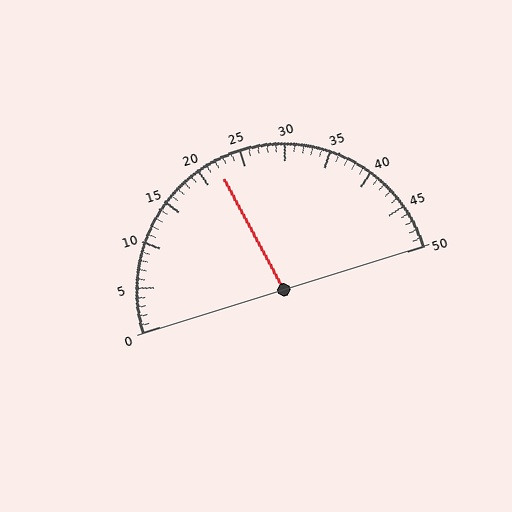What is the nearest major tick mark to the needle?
The nearest major tick mark is 20.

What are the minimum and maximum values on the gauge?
The gauge ranges from 0 to 50.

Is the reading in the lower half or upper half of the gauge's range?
The reading is in the lower half of the range (0 to 50).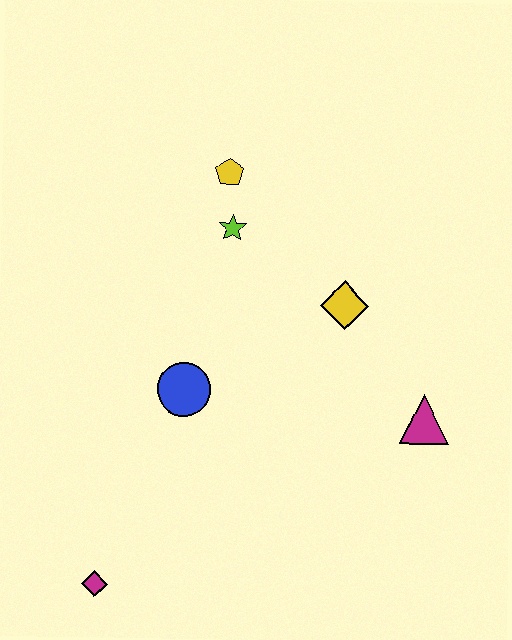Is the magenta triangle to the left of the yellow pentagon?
No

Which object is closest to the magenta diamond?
The blue circle is closest to the magenta diamond.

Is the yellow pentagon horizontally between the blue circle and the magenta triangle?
Yes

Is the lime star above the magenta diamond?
Yes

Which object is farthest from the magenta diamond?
The yellow pentagon is farthest from the magenta diamond.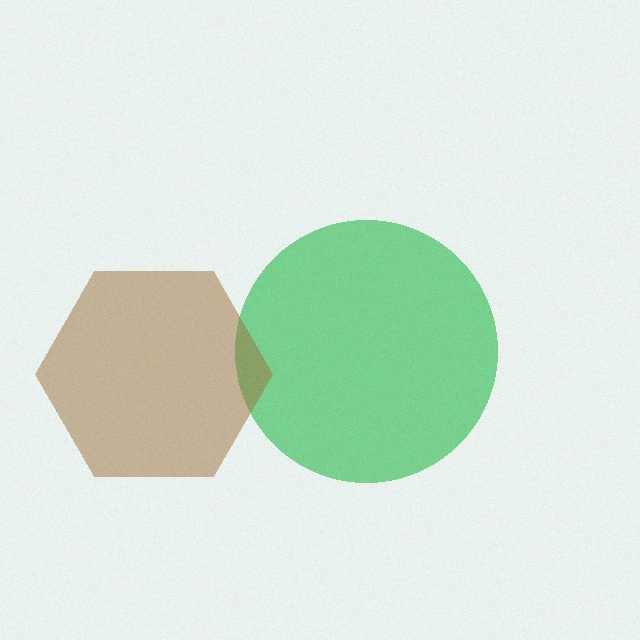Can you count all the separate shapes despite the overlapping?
Yes, there are 2 separate shapes.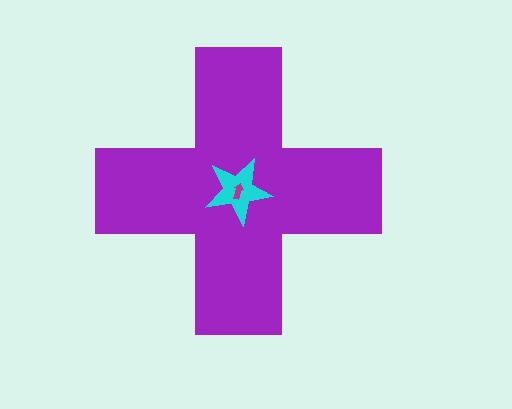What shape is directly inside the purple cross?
The cyan star.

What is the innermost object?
The magenta arrow.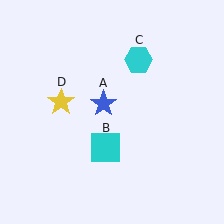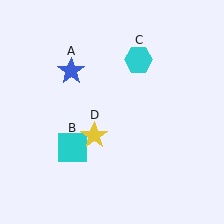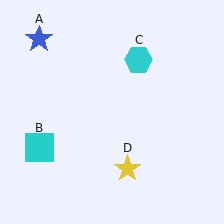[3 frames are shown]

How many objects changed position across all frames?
3 objects changed position: blue star (object A), cyan square (object B), yellow star (object D).